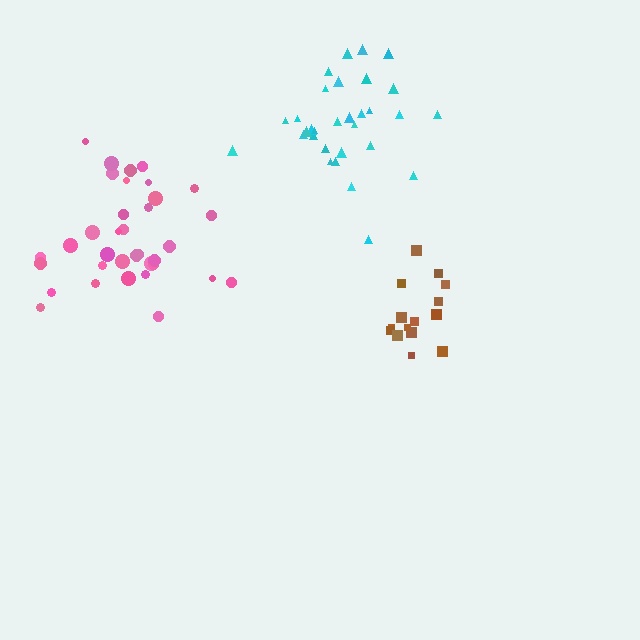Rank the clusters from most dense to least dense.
brown, cyan, pink.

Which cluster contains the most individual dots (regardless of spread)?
Pink (35).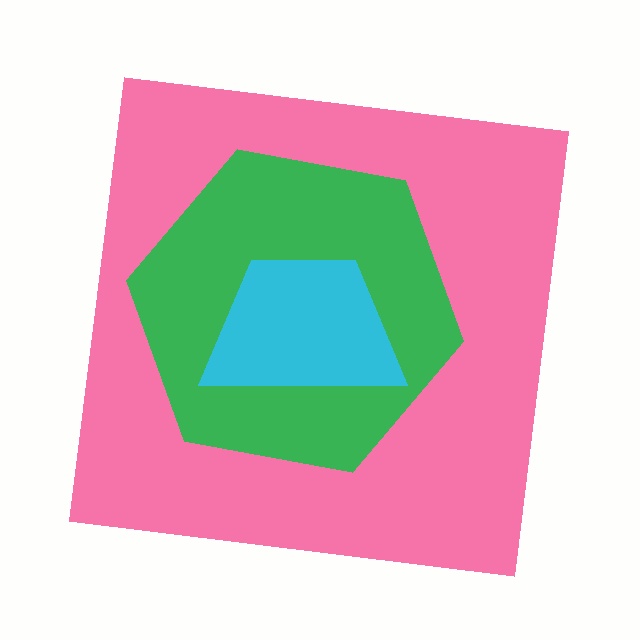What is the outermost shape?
The pink square.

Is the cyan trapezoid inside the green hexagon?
Yes.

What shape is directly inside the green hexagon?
The cyan trapezoid.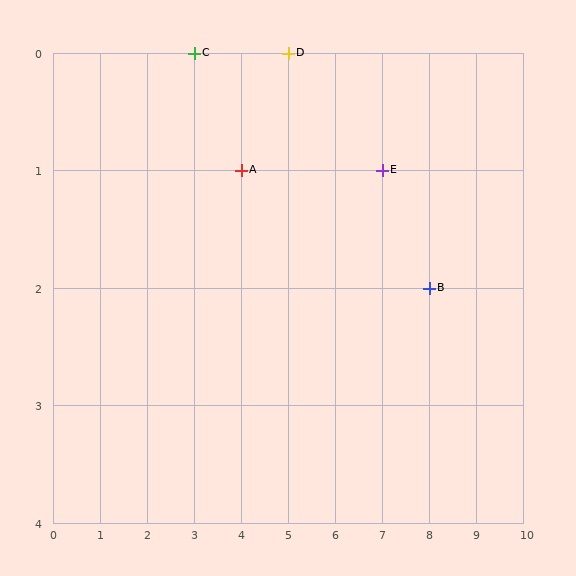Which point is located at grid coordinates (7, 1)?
Point E is at (7, 1).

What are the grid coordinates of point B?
Point B is at grid coordinates (8, 2).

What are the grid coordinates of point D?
Point D is at grid coordinates (5, 0).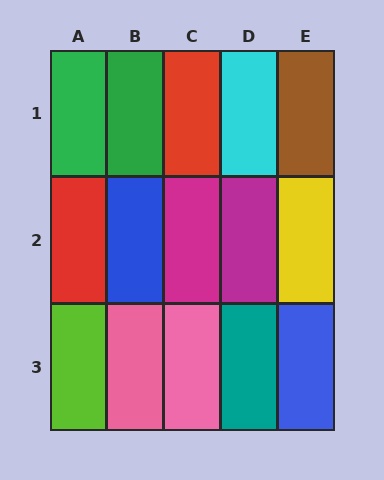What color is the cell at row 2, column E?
Yellow.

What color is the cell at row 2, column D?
Magenta.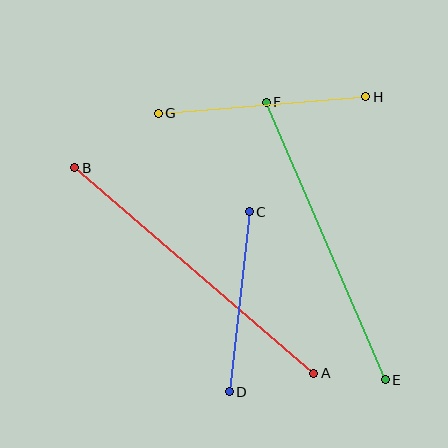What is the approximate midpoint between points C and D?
The midpoint is at approximately (239, 302) pixels.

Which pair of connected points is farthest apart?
Points A and B are farthest apart.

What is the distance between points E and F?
The distance is approximately 302 pixels.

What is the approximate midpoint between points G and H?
The midpoint is at approximately (262, 105) pixels.